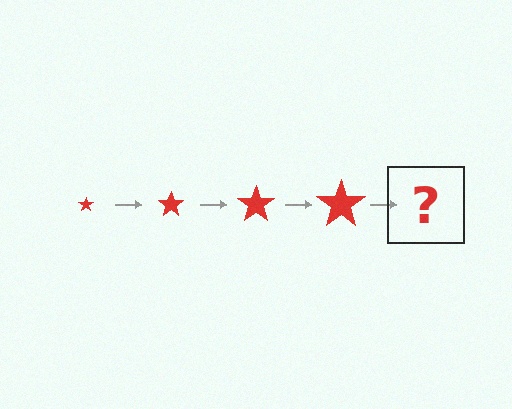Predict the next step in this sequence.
The next step is a red star, larger than the previous one.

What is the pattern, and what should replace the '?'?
The pattern is that the star gets progressively larger each step. The '?' should be a red star, larger than the previous one.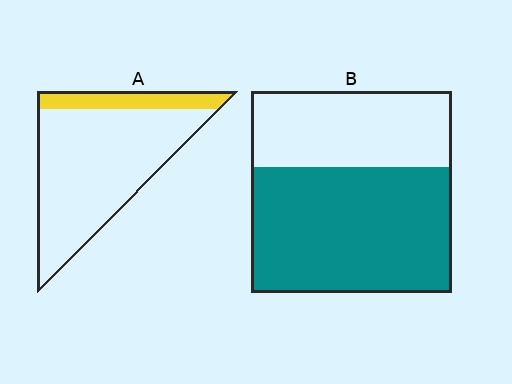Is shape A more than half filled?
No.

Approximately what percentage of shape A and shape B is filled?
A is approximately 15% and B is approximately 60%.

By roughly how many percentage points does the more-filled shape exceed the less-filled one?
By roughly 45 percentage points (B over A).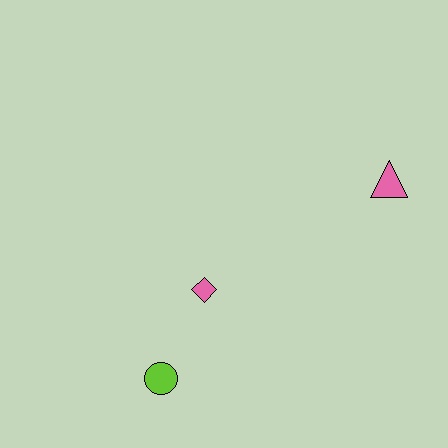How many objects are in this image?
There are 3 objects.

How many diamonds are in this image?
There is 1 diamond.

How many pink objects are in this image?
There are 2 pink objects.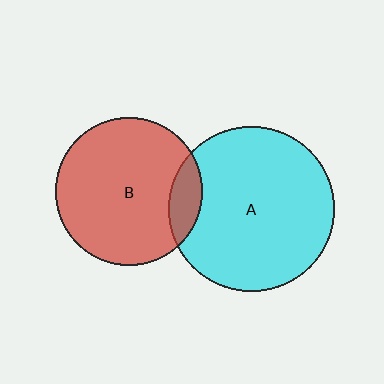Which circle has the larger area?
Circle A (cyan).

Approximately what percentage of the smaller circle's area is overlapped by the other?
Approximately 15%.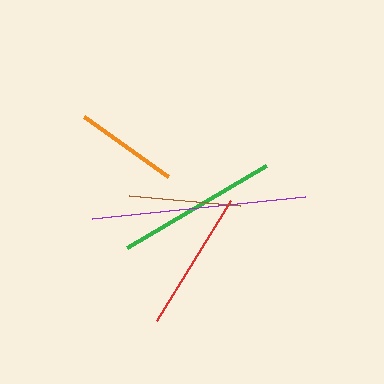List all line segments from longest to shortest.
From longest to shortest: purple, green, red, brown, orange.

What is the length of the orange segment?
The orange segment is approximately 104 pixels long.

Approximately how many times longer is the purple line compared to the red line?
The purple line is approximately 1.5 times the length of the red line.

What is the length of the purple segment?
The purple segment is approximately 213 pixels long.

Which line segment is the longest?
The purple line is the longest at approximately 213 pixels.